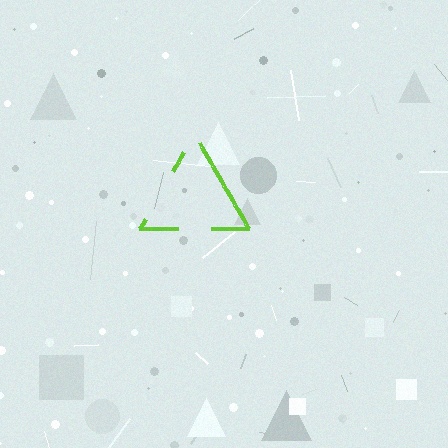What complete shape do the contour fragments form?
The contour fragments form a triangle.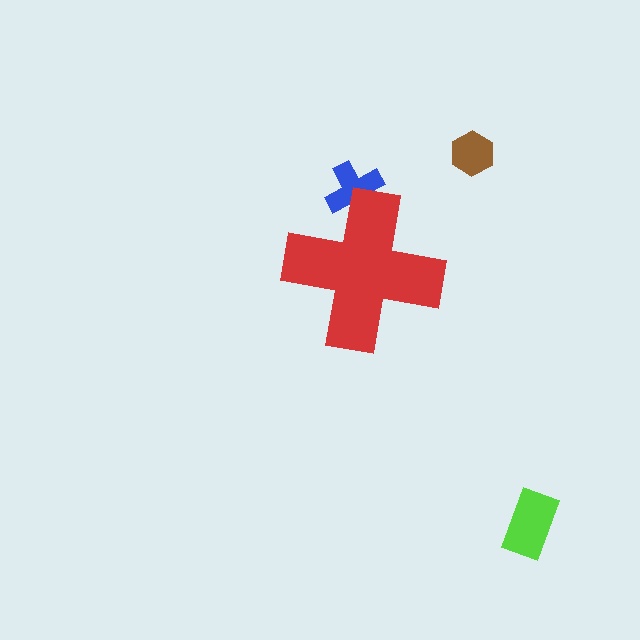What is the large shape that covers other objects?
A red cross.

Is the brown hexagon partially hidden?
No, the brown hexagon is fully visible.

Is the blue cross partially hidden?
Yes, the blue cross is partially hidden behind the red cross.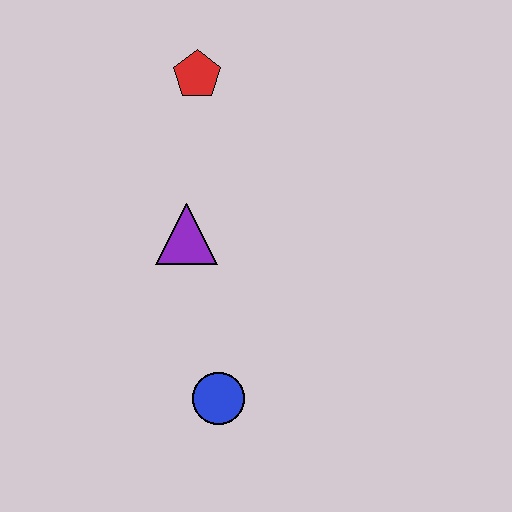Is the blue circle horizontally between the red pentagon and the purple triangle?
No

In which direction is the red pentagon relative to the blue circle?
The red pentagon is above the blue circle.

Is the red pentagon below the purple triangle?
No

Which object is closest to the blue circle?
The purple triangle is closest to the blue circle.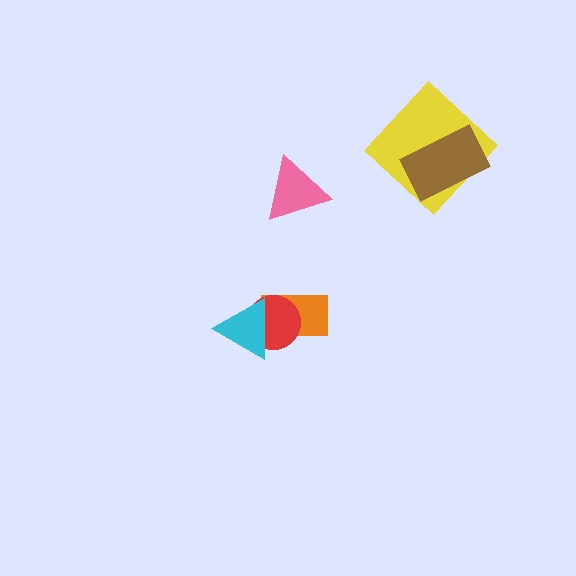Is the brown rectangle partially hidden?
No, no other shape covers it.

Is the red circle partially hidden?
Yes, it is partially covered by another shape.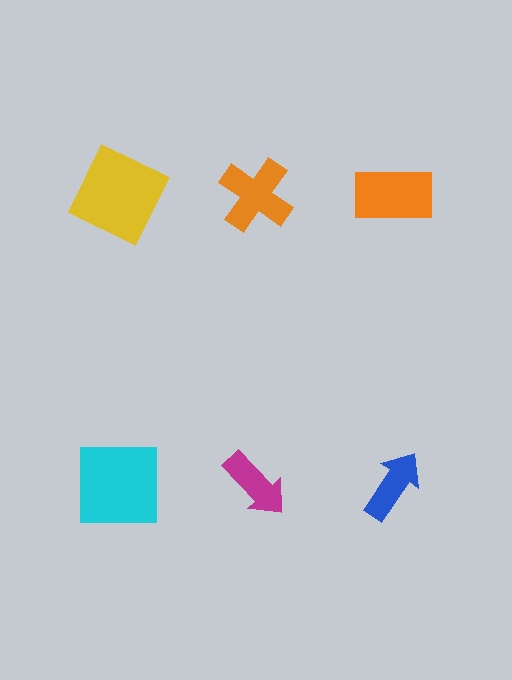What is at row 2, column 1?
A cyan square.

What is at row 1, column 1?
A yellow square.